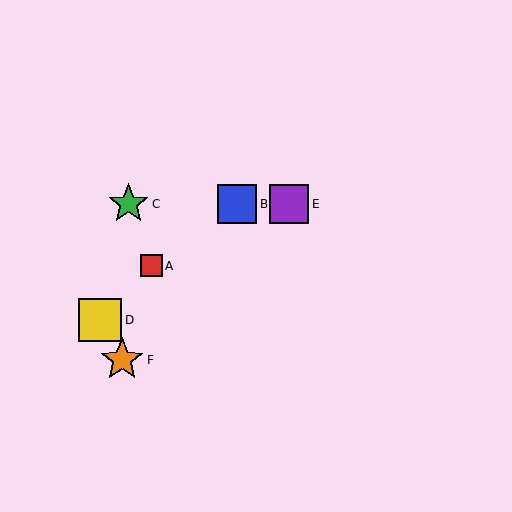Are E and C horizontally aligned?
Yes, both are at y≈204.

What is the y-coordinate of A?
Object A is at y≈266.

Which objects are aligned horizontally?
Objects B, C, E are aligned horizontally.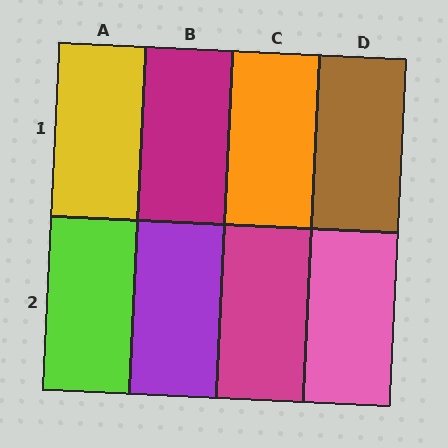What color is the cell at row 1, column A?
Yellow.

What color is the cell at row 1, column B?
Magenta.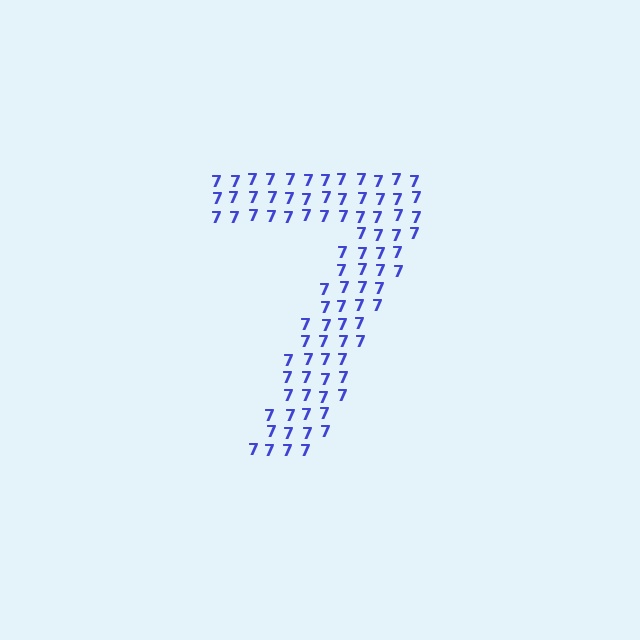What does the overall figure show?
The overall figure shows the digit 7.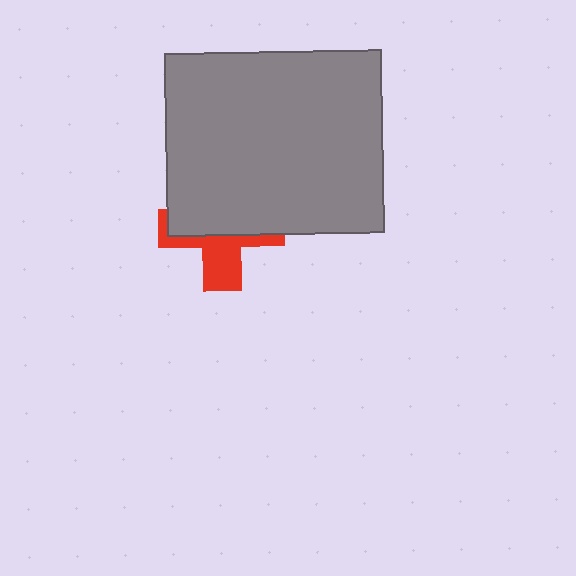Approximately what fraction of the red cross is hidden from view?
Roughly 61% of the red cross is hidden behind the gray rectangle.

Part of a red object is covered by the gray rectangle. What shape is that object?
It is a cross.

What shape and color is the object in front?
The object in front is a gray rectangle.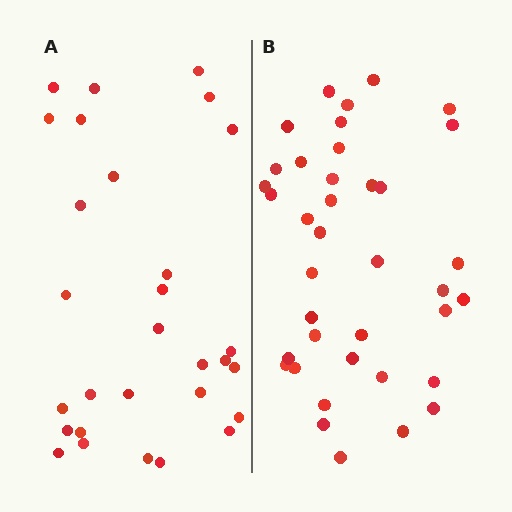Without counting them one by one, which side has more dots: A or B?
Region B (the right region) has more dots.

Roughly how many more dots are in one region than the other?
Region B has roughly 8 or so more dots than region A.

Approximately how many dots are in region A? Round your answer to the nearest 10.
About 30 dots. (The exact count is 29, which rounds to 30.)